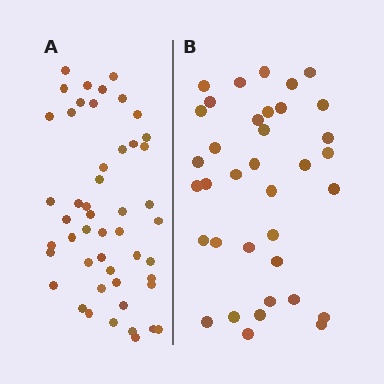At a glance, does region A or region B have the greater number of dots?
Region A (the left region) has more dots.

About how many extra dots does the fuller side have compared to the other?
Region A has approximately 15 more dots than region B.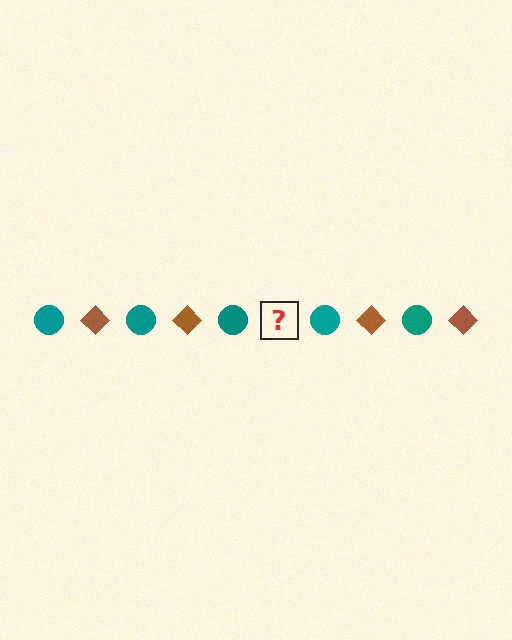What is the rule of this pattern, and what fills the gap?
The rule is that the pattern alternates between teal circle and brown diamond. The gap should be filled with a brown diamond.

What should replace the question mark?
The question mark should be replaced with a brown diamond.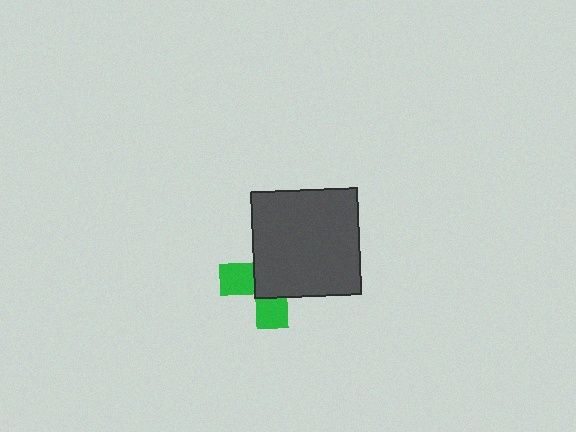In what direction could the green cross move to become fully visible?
The green cross could move toward the lower-left. That would shift it out from behind the dark gray square entirely.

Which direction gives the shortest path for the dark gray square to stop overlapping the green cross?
Moving toward the upper-right gives the shortest separation.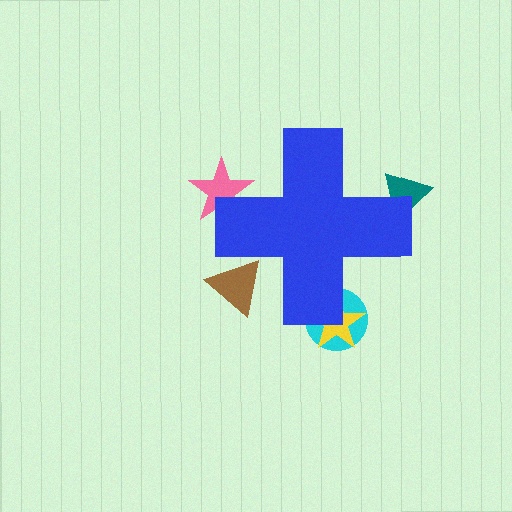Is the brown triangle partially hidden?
Yes, the brown triangle is partially hidden behind the blue cross.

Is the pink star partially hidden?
Yes, the pink star is partially hidden behind the blue cross.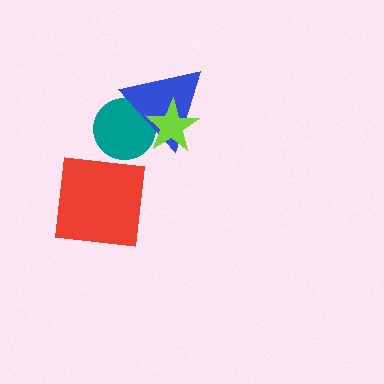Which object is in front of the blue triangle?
The lime star is in front of the blue triangle.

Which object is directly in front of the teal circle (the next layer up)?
The blue triangle is directly in front of the teal circle.